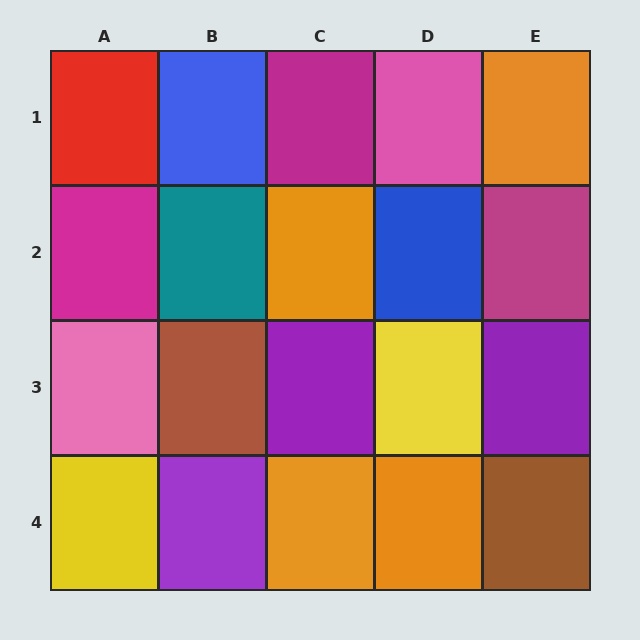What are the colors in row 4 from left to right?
Yellow, purple, orange, orange, brown.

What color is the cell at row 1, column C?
Magenta.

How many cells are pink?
2 cells are pink.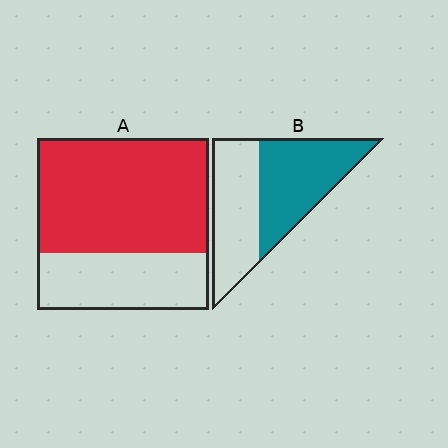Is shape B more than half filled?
Roughly half.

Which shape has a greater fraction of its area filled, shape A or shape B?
Shape A.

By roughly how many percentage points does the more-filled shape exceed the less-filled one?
By roughly 15 percentage points (A over B).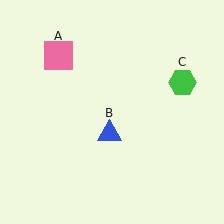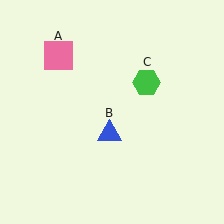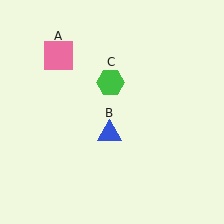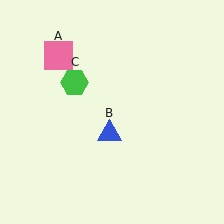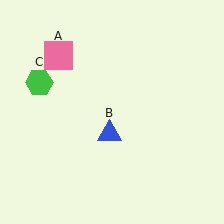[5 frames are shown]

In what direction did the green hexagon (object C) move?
The green hexagon (object C) moved left.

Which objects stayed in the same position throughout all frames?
Pink square (object A) and blue triangle (object B) remained stationary.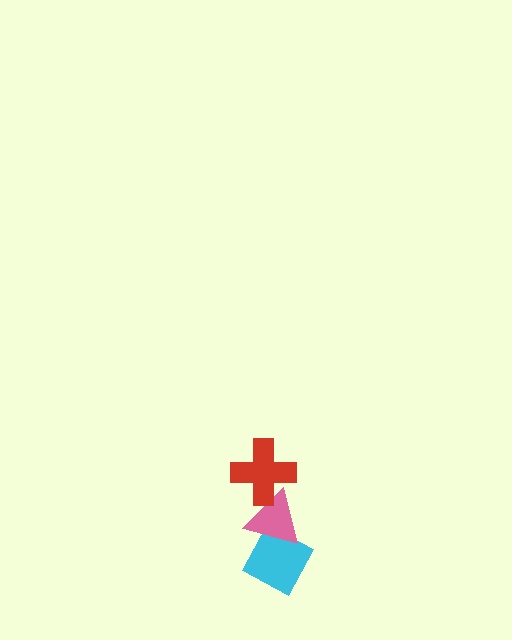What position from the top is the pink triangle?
The pink triangle is 2nd from the top.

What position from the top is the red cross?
The red cross is 1st from the top.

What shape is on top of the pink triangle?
The red cross is on top of the pink triangle.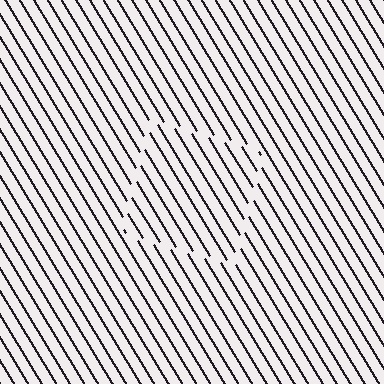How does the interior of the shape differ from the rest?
The interior of the shape contains the same grating, shifted by half a period — the contour is defined by the phase discontinuity where line-ends from the inner and outer gratings abut.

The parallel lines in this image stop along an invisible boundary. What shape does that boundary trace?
An illusory square. The interior of the shape contains the same grating, shifted by half a period — the contour is defined by the phase discontinuity where line-ends from the inner and outer gratings abut.